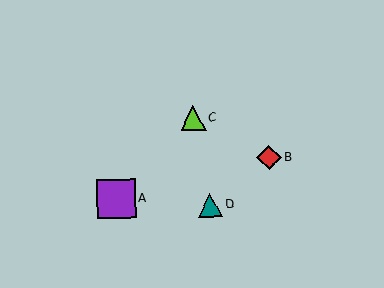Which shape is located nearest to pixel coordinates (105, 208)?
The purple square (labeled A) at (116, 199) is nearest to that location.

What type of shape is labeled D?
Shape D is a teal triangle.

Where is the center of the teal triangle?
The center of the teal triangle is at (210, 205).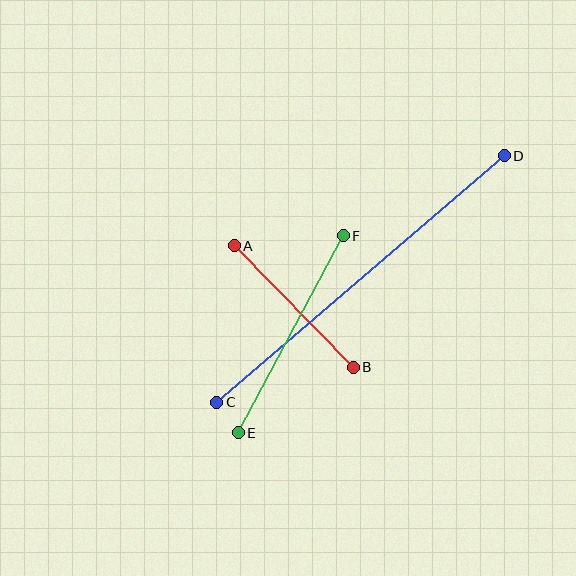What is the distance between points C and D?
The distance is approximately 378 pixels.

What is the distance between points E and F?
The distance is approximately 223 pixels.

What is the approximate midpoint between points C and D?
The midpoint is at approximately (361, 279) pixels.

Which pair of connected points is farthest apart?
Points C and D are farthest apart.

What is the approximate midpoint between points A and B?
The midpoint is at approximately (294, 306) pixels.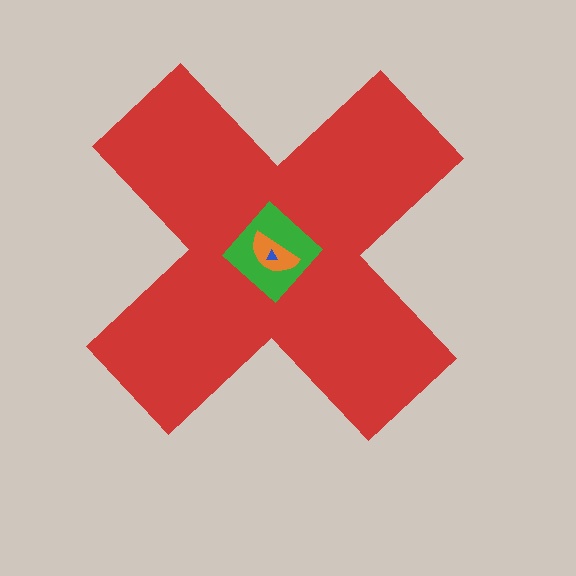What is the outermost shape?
The red cross.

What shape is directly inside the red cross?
The green diamond.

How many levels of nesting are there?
4.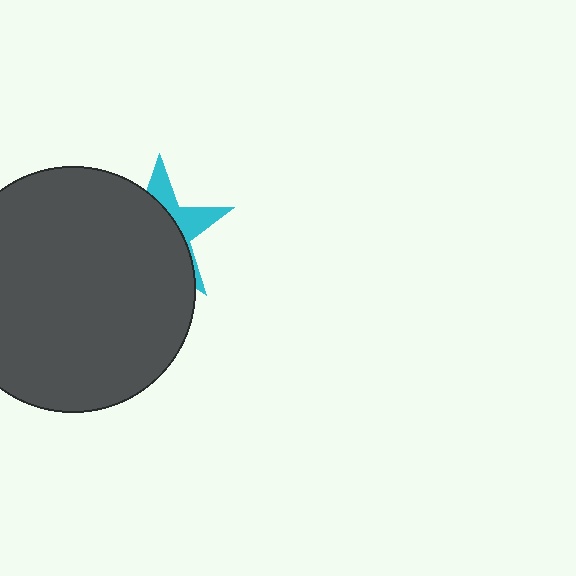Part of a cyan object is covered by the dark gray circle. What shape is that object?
It is a star.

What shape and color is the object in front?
The object in front is a dark gray circle.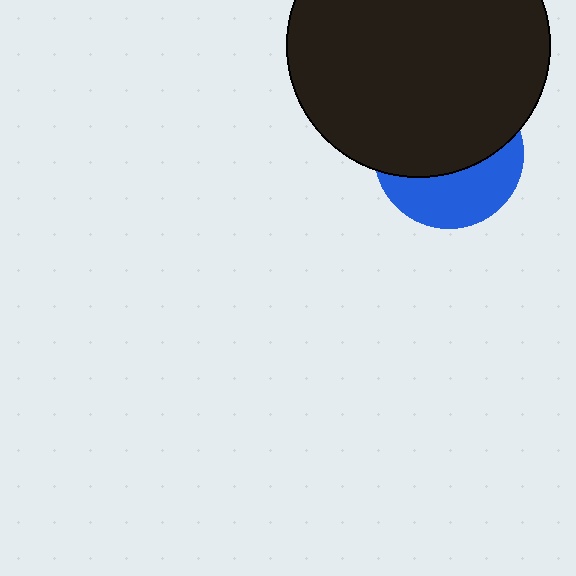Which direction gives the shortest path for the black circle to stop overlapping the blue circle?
Moving up gives the shortest separation.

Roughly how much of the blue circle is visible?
A small part of it is visible (roughly 40%).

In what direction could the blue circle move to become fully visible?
The blue circle could move down. That would shift it out from behind the black circle entirely.